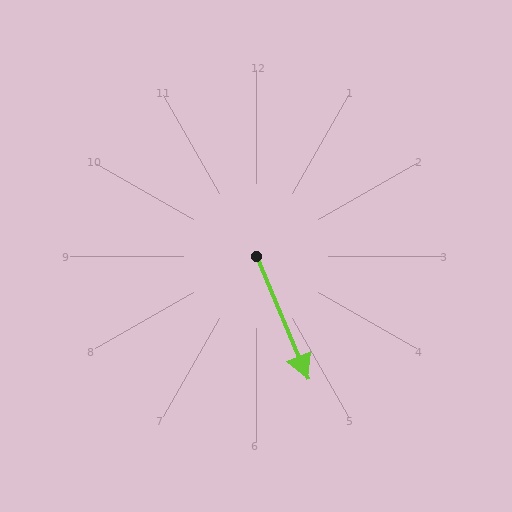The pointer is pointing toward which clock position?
Roughly 5 o'clock.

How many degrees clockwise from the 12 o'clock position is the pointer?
Approximately 157 degrees.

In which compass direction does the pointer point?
Southeast.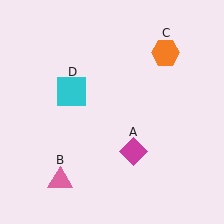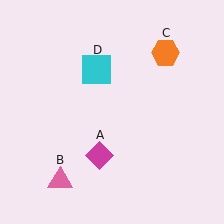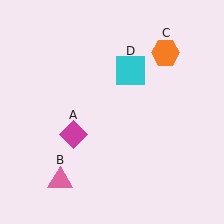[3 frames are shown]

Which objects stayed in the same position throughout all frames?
Pink triangle (object B) and orange hexagon (object C) remained stationary.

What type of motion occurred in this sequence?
The magenta diamond (object A), cyan square (object D) rotated clockwise around the center of the scene.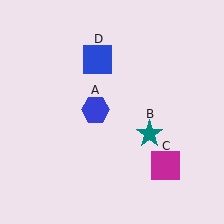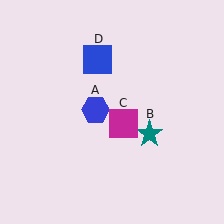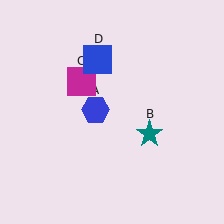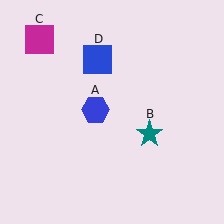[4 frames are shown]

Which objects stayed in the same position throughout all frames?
Blue hexagon (object A) and teal star (object B) and blue square (object D) remained stationary.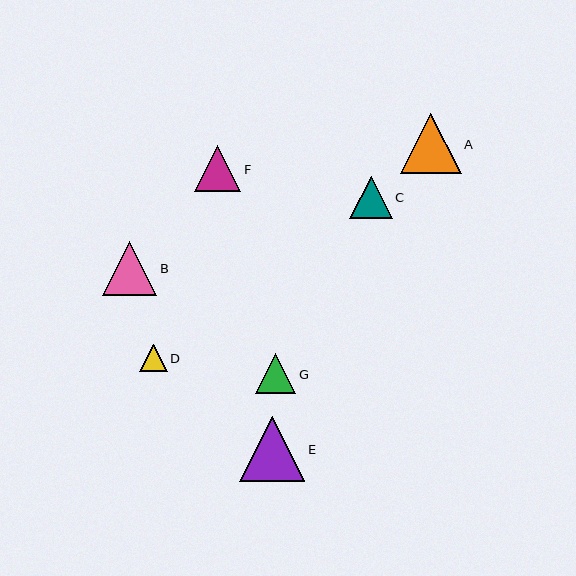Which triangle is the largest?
Triangle E is the largest with a size of approximately 65 pixels.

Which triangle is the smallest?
Triangle D is the smallest with a size of approximately 27 pixels.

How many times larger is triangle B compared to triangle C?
Triangle B is approximately 1.3 times the size of triangle C.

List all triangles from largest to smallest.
From largest to smallest: E, A, B, F, C, G, D.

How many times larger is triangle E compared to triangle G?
Triangle E is approximately 1.6 times the size of triangle G.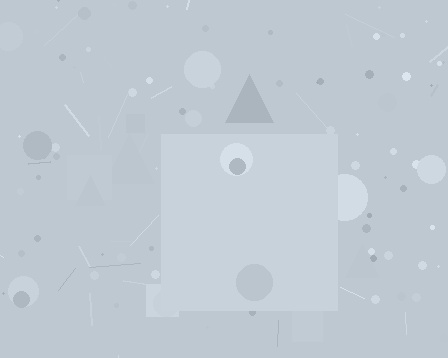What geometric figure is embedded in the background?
A square is embedded in the background.